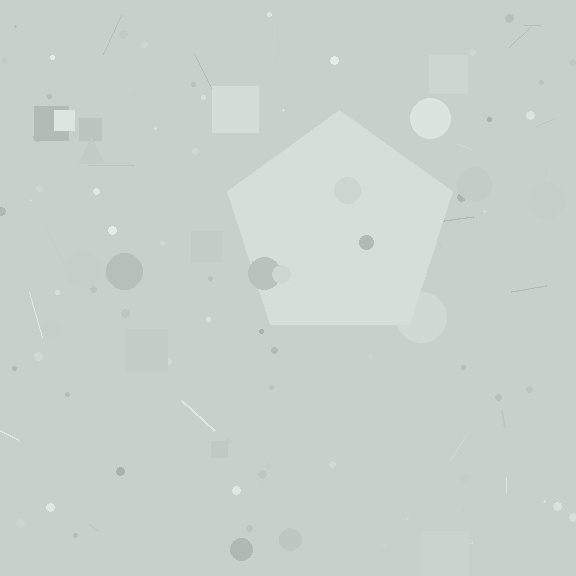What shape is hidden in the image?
A pentagon is hidden in the image.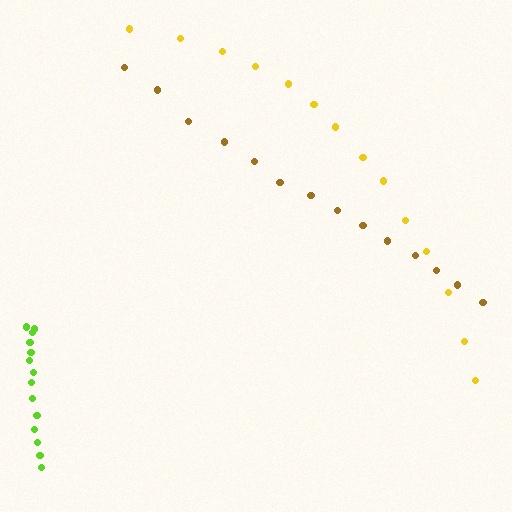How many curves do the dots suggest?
There are 3 distinct paths.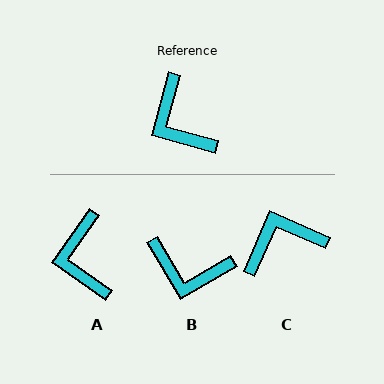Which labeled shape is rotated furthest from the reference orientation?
C, about 99 degrees away.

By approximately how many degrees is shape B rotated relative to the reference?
Approximately 46 degrees counter-clockwise.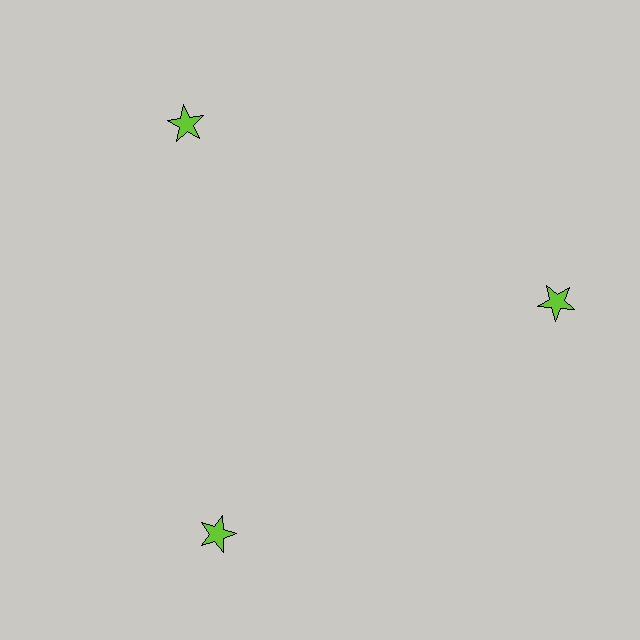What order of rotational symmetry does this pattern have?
This pattern has 3-fold rotational symmetry.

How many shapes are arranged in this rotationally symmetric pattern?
There are 3 shapes, arranged in 3 groups of 1.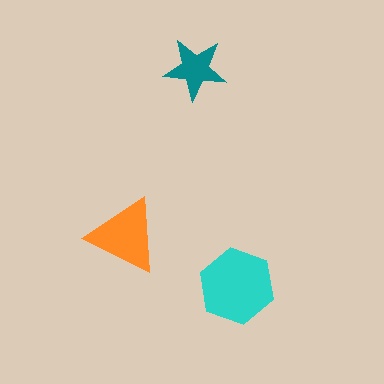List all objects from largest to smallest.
The cyan hexagon, the orange triangle, the teal star.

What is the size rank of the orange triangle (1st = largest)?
2nd.